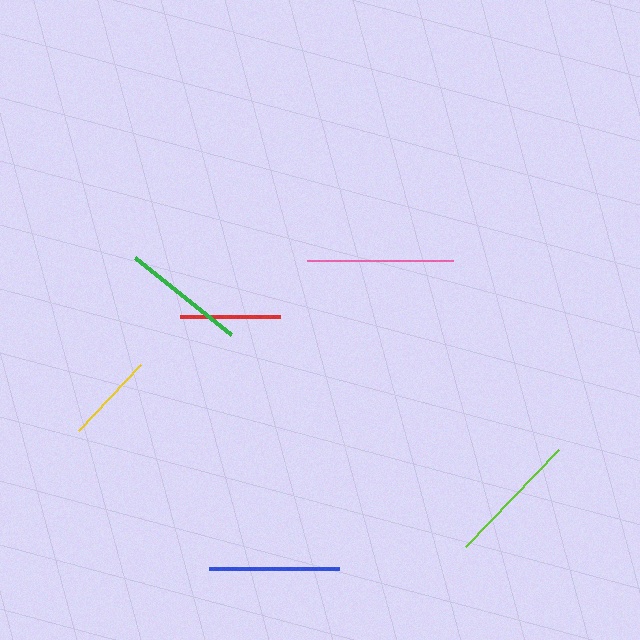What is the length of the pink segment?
The pink segment is approximately 146 pixels long.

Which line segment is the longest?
The pink line is the longest at approximately 146 pixels.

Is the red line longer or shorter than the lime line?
The lime line is longer than the red line.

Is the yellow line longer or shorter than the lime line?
The lime line is longer than the yellow line.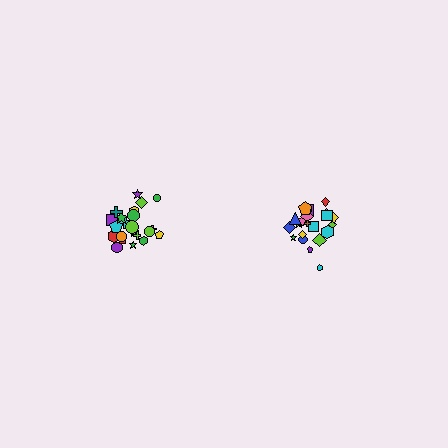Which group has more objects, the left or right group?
The left group.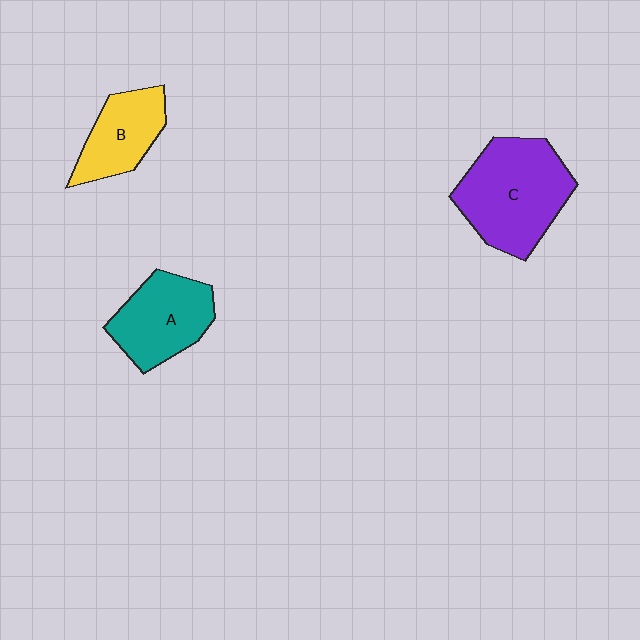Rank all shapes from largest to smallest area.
From largest to smallest: C (purple), A (teal), B (yellow).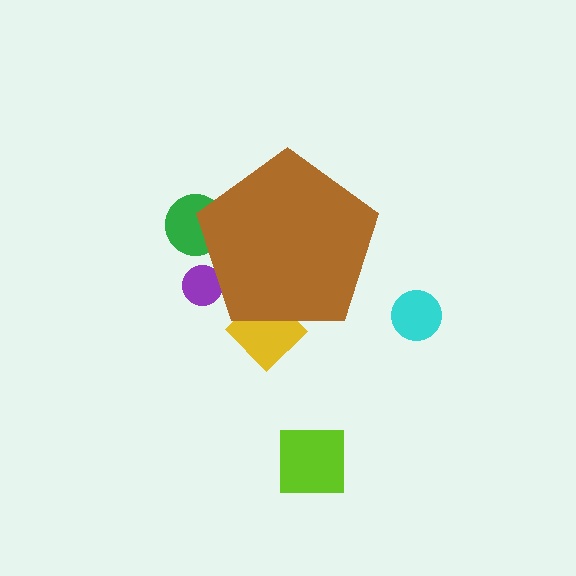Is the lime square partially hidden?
No, the lime square is fully visible.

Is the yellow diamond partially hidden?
Yes, the yellow diamond is partially hidden behind the brown pentagon.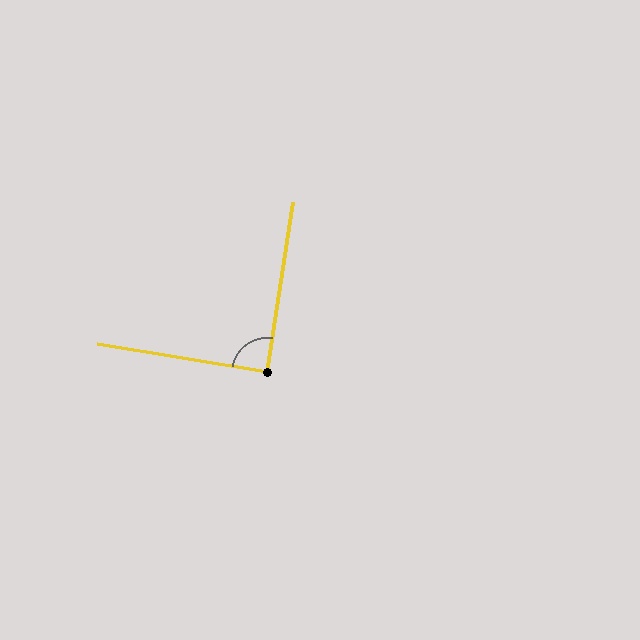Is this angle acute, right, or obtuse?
It is approximately a right angle.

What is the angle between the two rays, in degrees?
Approximately 89 degrees.